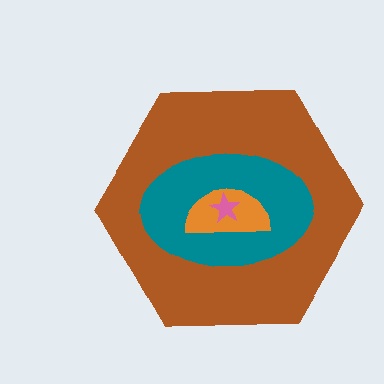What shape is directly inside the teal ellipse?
The orange semicircle.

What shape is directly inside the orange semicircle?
The pink star.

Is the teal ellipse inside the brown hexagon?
Yes.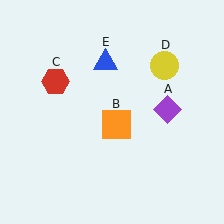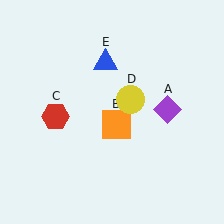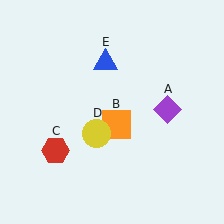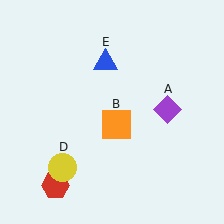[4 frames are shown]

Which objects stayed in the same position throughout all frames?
Purple diamond (object A) and orange square (object B) and blue triangle (object E) remained stationary.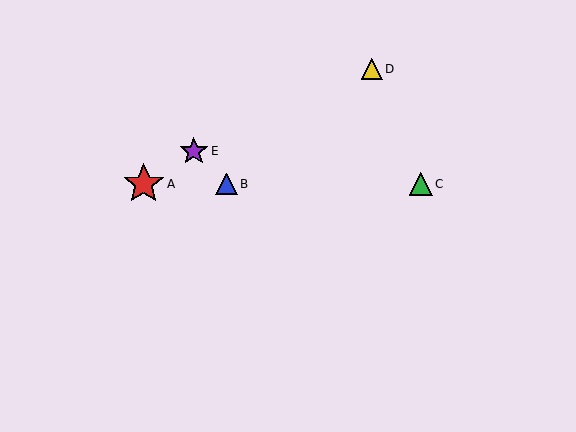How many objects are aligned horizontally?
3 objects (A, B, C) are aligned horizontally.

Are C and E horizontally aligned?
No, C is at y≈184 and E is at y≈151.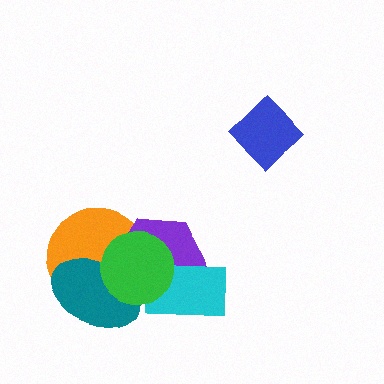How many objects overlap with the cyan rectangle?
2 objects overlap with the cyan rectangle.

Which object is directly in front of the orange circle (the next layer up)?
The teal ellipse is directly in front of the orange circle.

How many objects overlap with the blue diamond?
0 objects overlap with the blue diamond.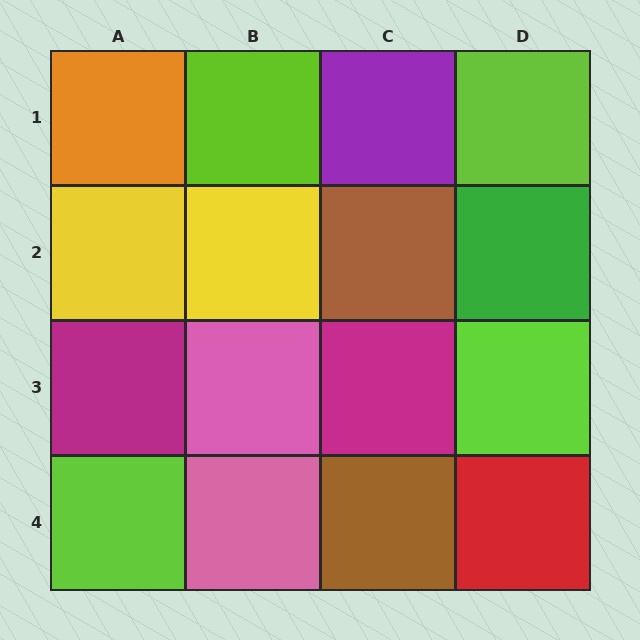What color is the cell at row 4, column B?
Pink.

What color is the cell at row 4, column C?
Brown.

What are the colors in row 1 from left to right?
Orange, lime, purple, lime.